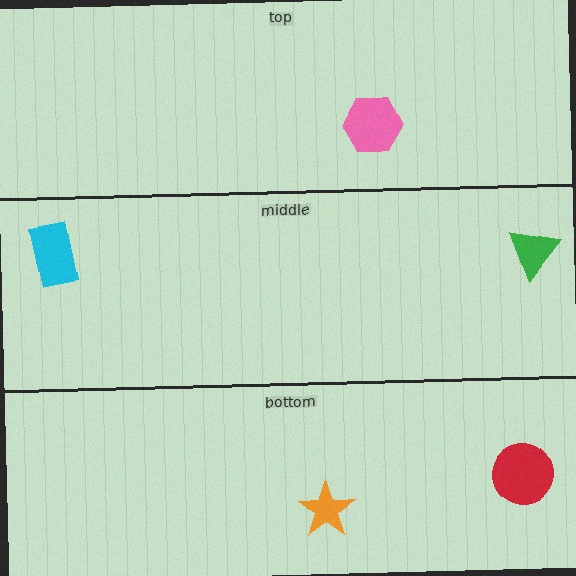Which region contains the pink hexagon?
The top region.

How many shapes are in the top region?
1.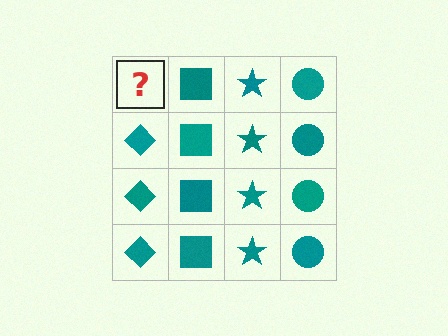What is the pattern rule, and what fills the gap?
The rule is that each column has a consistent shape. The gap should be filled with a teal diamond.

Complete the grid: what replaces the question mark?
The question mark should be replaced with a teal diamond.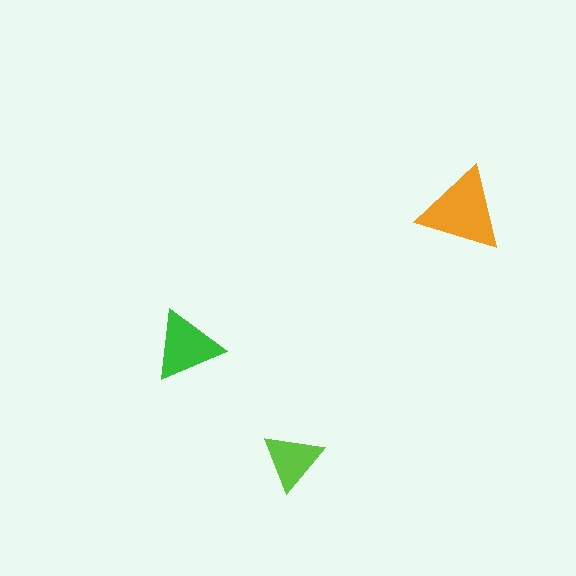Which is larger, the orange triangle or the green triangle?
The orange one.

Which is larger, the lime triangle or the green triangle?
The green one.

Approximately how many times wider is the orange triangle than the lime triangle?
About 1.5 times wider.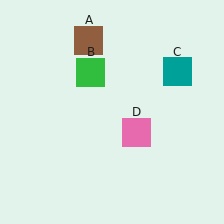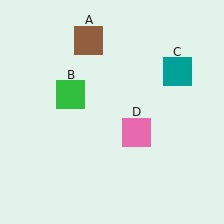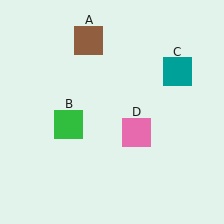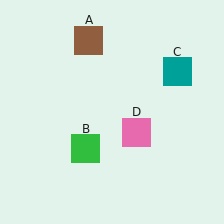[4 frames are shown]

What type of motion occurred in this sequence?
The green square (object B) rotated counterclockwise around the center of the scene.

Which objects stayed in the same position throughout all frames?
Brown square (object A) and teal square (object C) and pink square (object D) remained stationary.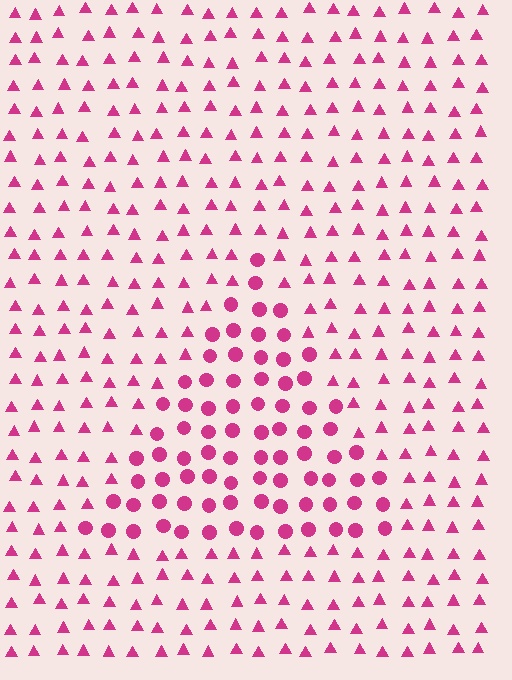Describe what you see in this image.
The image is filled with small magenta elements arranged in a uniform grid. A triangle-shaped region contains circles, while the surrounding area contains triangles. The boundary is defined purely by the change in element shape.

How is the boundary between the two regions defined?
The boundary is defined by a change in element shape: circles inside vs. triangles outside. All elements share the same color and spacing.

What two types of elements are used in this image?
The image uses circles inside the triangle region and triangles outside it.